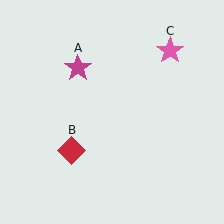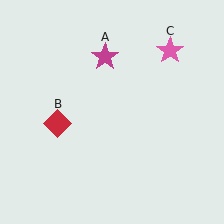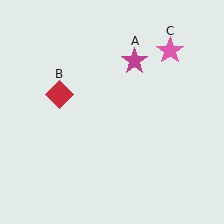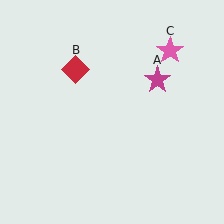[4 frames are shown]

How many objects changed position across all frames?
2 objects changed position: magenta star (object A), red diamond (object B).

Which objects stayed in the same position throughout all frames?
Pink star (object C) remained stationary.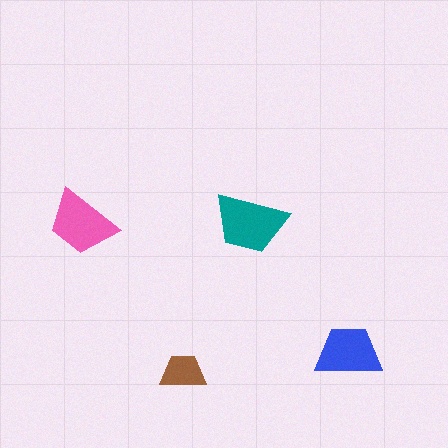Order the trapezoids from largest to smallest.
the teal one, the pink one, the blue one, the brown one.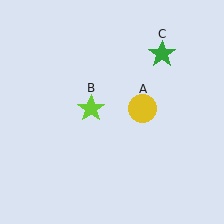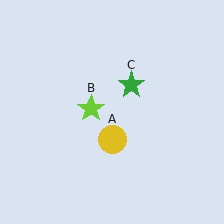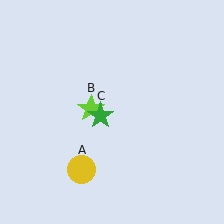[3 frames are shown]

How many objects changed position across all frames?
2 objects changed position: yellow circle (object A), green star (object C).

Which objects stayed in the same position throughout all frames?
Lime star (object B) remained stationary.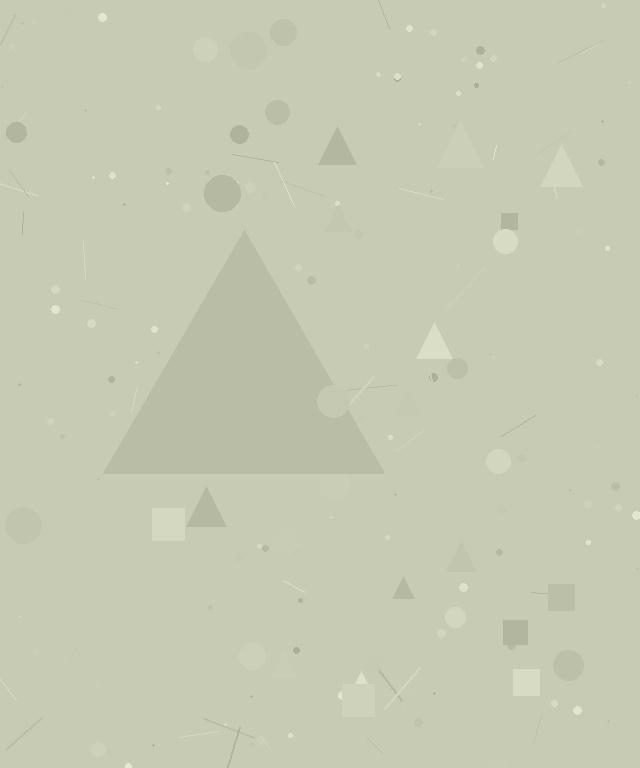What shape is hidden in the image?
A triangle is hidden in the image.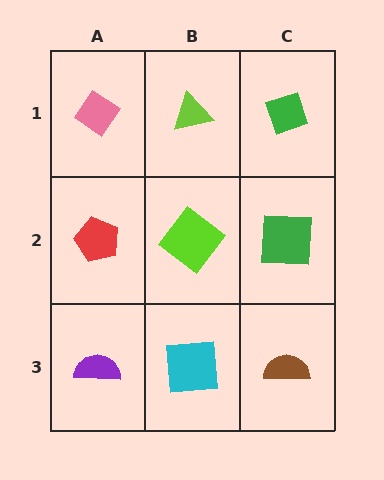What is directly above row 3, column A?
A red pentagon.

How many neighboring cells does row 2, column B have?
4.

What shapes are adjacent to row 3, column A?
A red pentagon (row 2, column A), a cyan square (row 3, column B).